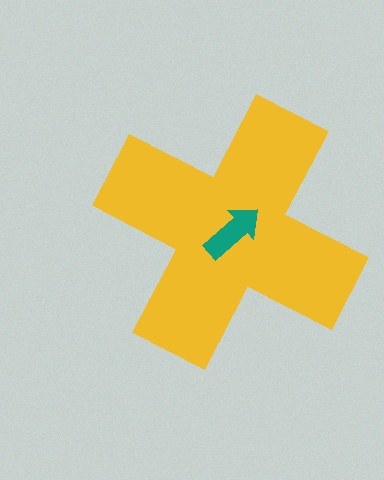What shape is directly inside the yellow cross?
The teal arrow.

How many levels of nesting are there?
2.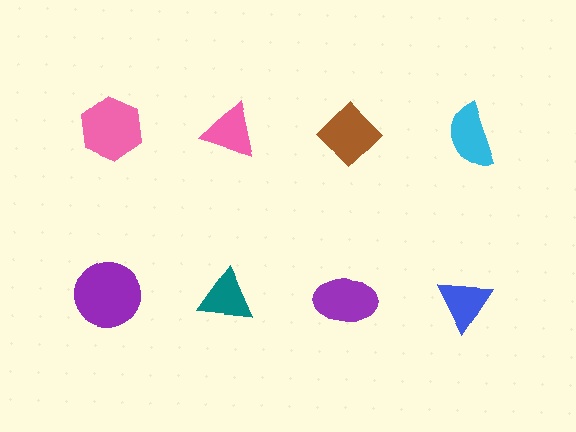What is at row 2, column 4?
A blue triangle.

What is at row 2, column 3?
A purple ellipse.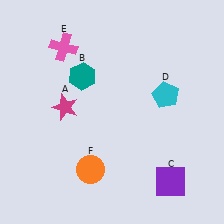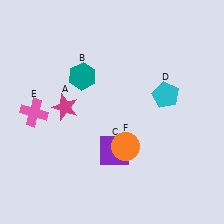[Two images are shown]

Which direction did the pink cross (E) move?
The pink cross (E) moved down.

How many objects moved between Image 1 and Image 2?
3 objects moved between the two images.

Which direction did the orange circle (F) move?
The orange circle (F) moved right.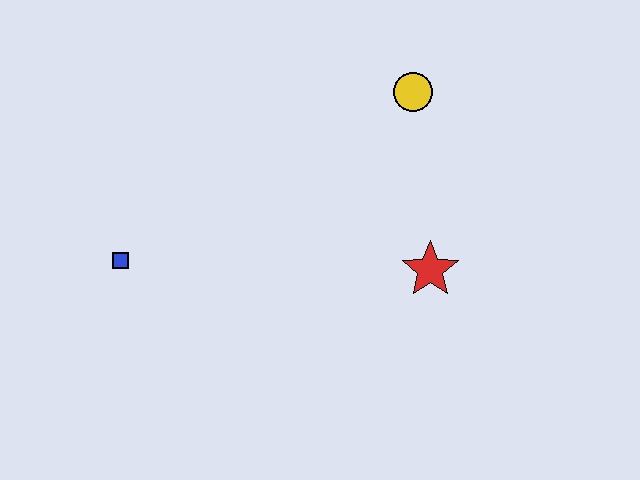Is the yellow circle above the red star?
Yes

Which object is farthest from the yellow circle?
The blue square is farthest from the yellow circle.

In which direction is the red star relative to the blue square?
The red star is to the right of the blue square.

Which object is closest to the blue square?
The red star is closest to the blue square.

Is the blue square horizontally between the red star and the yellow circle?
No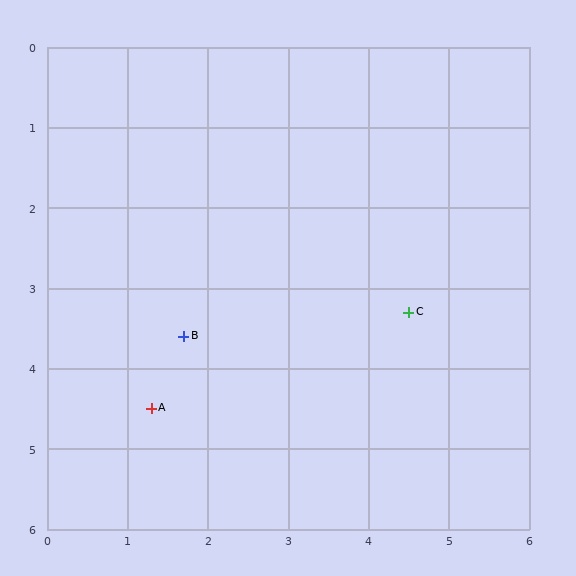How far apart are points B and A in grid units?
Points B and A are about 1.0 grid units apart.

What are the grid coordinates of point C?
Point C is at approximately (4.5, 3.3).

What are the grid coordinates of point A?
Point A is at approximately (1.3, 4.5).